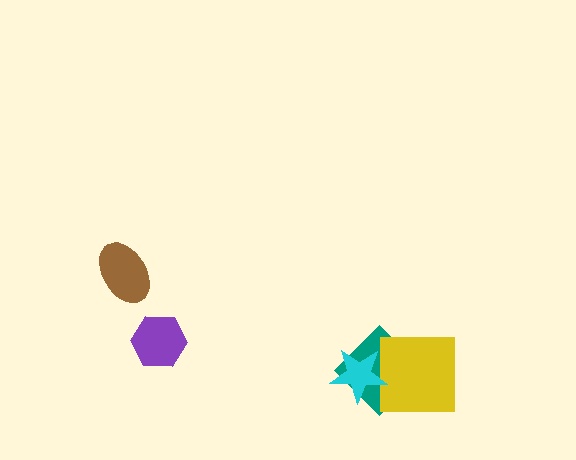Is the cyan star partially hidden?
No, no other shape covers it.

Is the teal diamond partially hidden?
Yes, it is partially covered by another shape.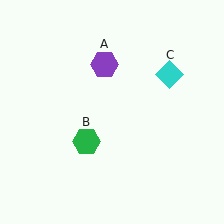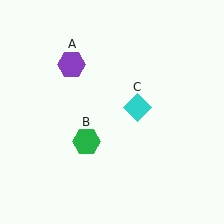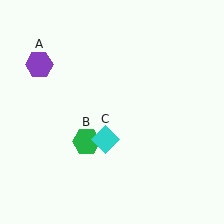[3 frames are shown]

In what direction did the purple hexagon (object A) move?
The purple hexagon (object A) moved left.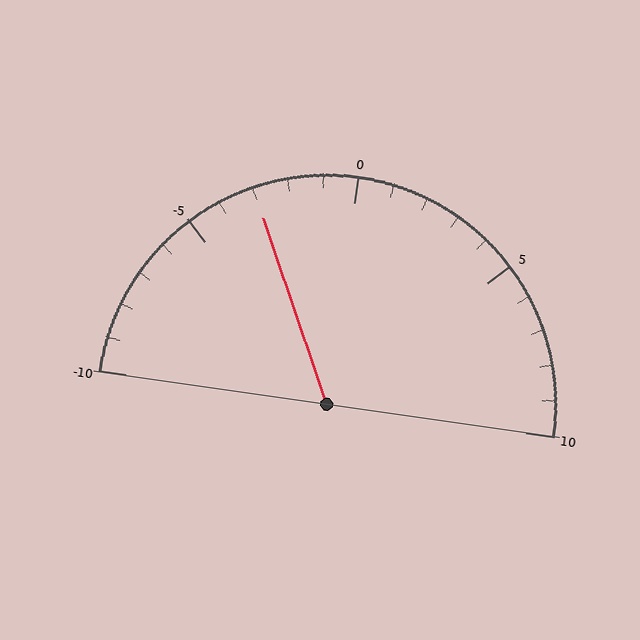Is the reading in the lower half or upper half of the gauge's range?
The reading is in the lower half of the range (-10 to 10).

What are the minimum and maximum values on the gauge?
The gauge ranges from -10 to 10.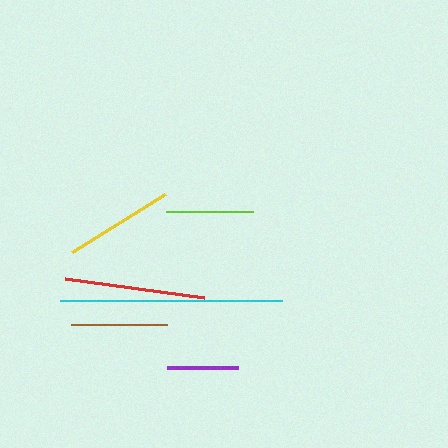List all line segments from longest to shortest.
From longest to shortest: cyan, red, yellow, brown, lime, purple.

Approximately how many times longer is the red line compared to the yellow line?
The red line is approximately 1.3 times the length of the yellow line.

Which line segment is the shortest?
The purple line is the shortest at approximately 71 pixels.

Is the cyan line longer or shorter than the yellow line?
The cyan line is longer than the yellow line.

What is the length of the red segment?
The red segment is approximately 140 pixels long.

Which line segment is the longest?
The cyan line is the longest at approximately 222 pixels.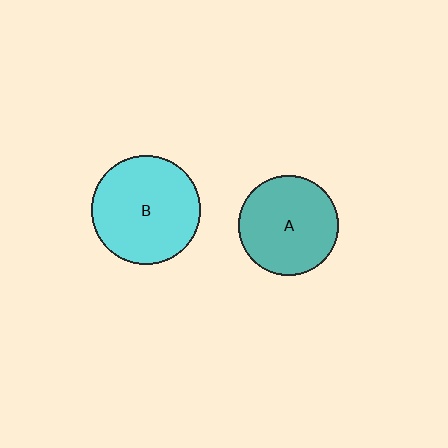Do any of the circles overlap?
No, none of the circles overlap.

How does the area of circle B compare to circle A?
Approximately 1.2 times.